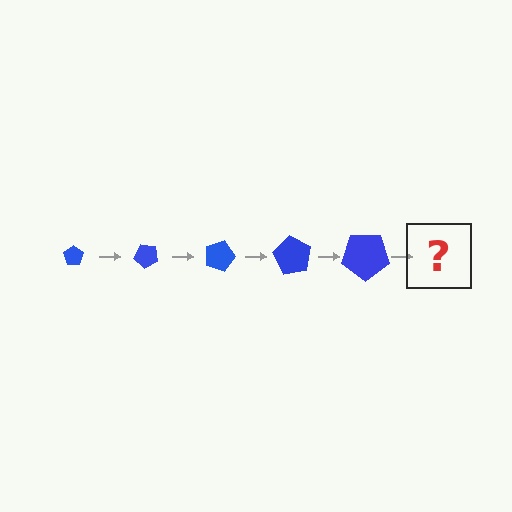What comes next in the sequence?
The next element should be a pentagon, larger than the previous one and rotated 225 degrees from the start.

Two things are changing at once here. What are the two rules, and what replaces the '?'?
The two rules are that the pentagon grows larger each step and it rotates 45 degrees each step. The '?' should be a pentagon, larger than the previous one and rotated 225 degrees from the start.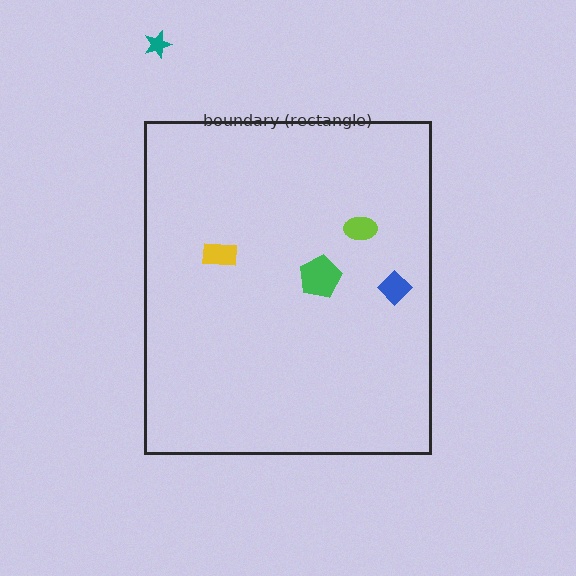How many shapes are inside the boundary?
4 inside, 1 outside.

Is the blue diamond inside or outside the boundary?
Inside.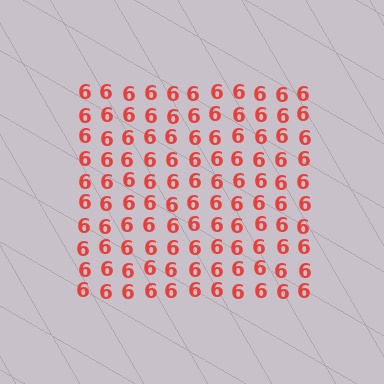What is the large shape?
The large shape is a square.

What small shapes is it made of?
It is made of small digit 6's.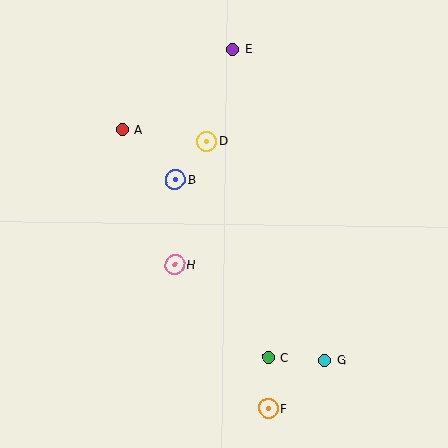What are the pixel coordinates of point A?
Point A is at (122, 130).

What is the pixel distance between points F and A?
The distance between F and A is 315 pixels.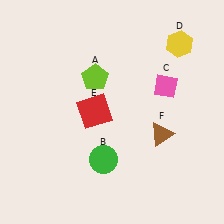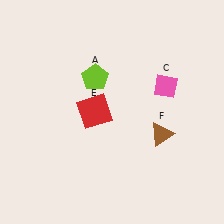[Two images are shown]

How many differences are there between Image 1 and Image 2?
There are 2 differences between the two images.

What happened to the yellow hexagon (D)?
The yellow hexagon (D) was removed in Image 2. It was in the top-right area of Image 1.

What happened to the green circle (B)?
The green circle (B) was removed in Image 2. It was in the bottom-left area of Image 1.